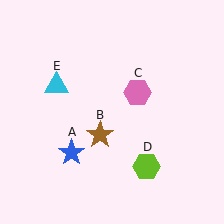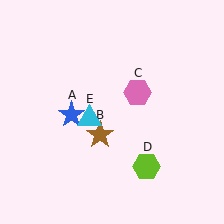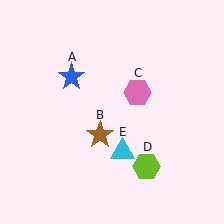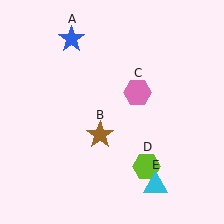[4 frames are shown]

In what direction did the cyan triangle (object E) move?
The cyan triangle (object E) moved down and to the right.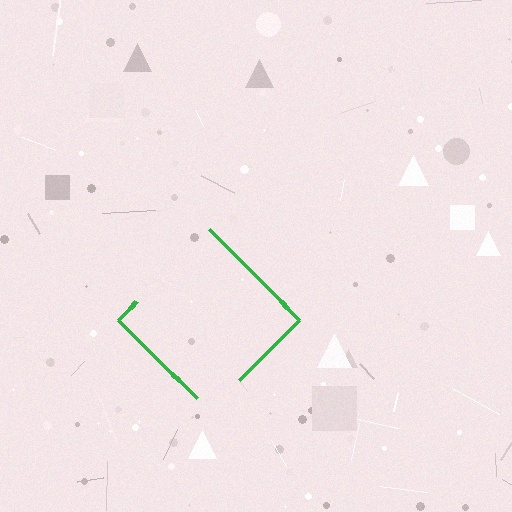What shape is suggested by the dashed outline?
The dashed outline suggests a diamond.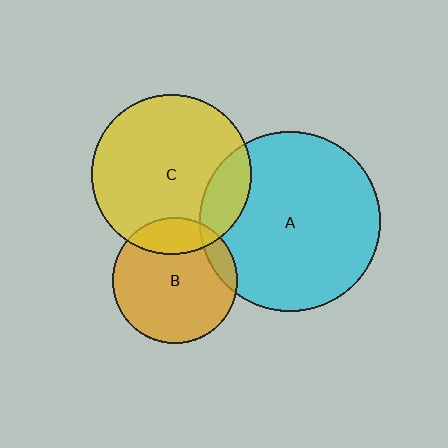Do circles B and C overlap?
Yes.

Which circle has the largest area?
Circle A (cyan).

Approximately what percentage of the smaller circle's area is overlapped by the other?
Approximately 20%.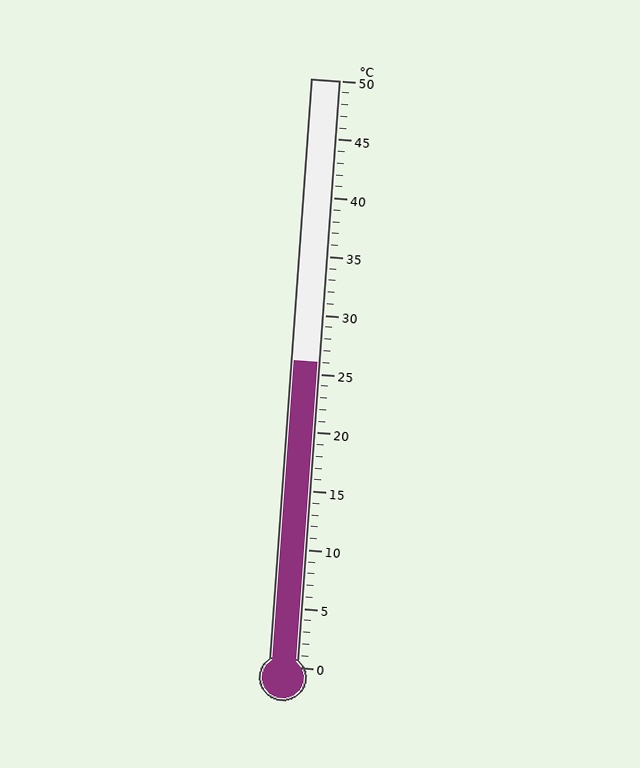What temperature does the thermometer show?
The thermometer shows approximately 26°C.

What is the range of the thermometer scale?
The thermometer scale ranges from 0°C to 50°C.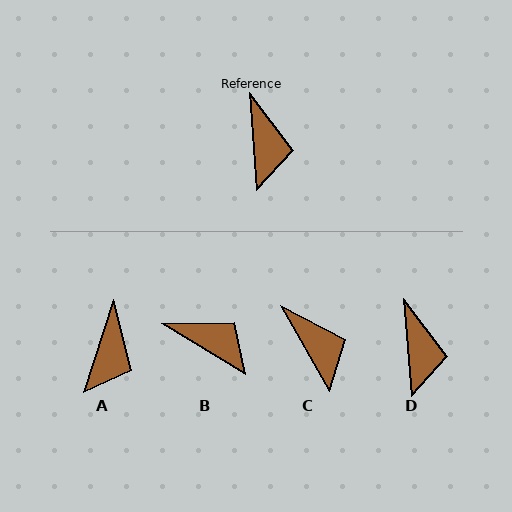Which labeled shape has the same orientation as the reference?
D.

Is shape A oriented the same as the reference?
No, it is off by about 22 degrees.